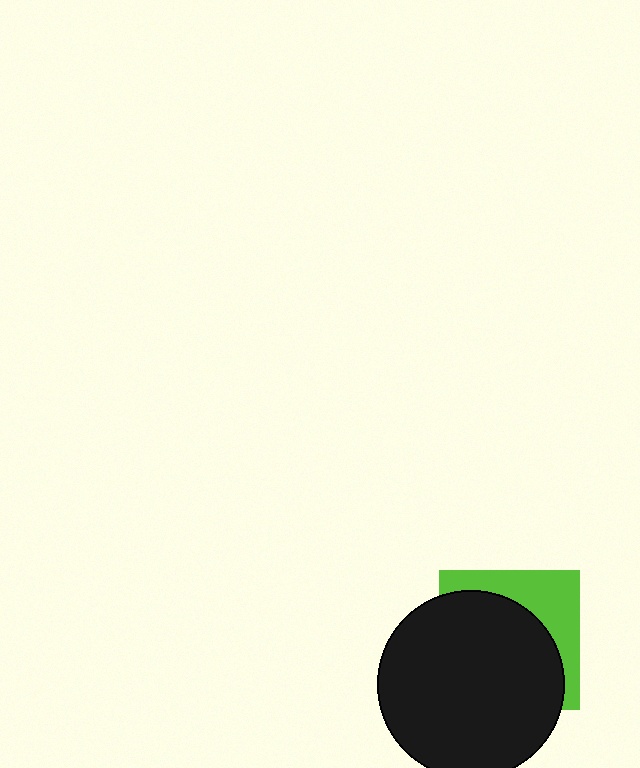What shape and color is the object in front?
The object in front is a black circle.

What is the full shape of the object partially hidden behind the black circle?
The partially hidden object is a lime square.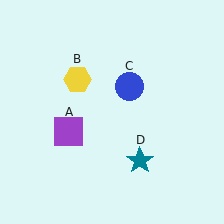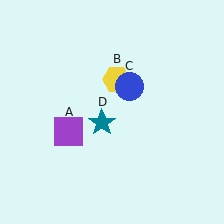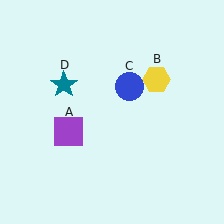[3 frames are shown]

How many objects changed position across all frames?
2 objects changed position: yellow hexagon (object B), teal star (object D).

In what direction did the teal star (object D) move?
The teal star (object D) moved up and to the left.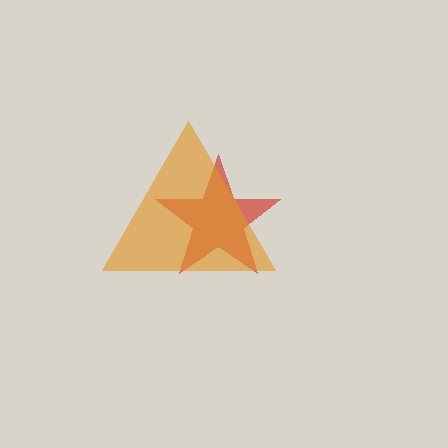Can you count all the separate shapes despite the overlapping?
Yes, there are 2 separate shapes.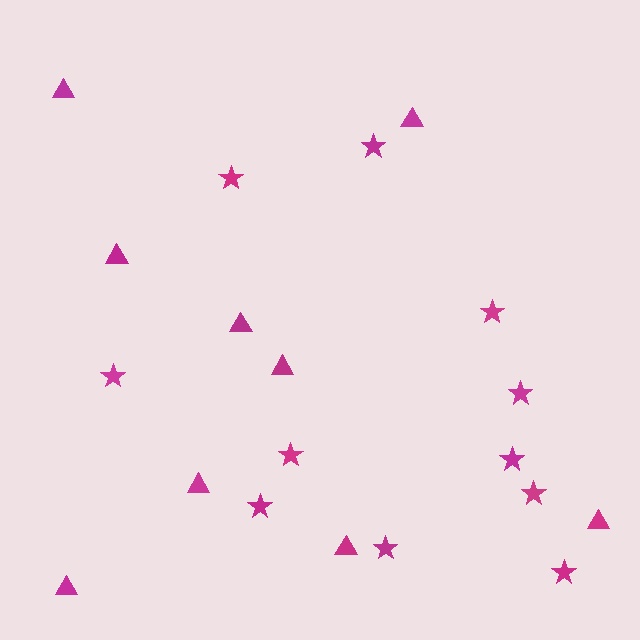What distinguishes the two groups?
There are 2 groups: one group of stars (11) and one group of triangles (9).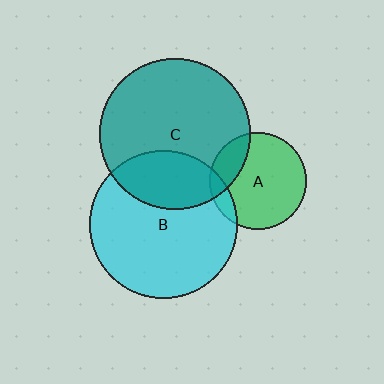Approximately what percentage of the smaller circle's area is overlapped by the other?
Approximately 30%.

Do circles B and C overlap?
Yes.